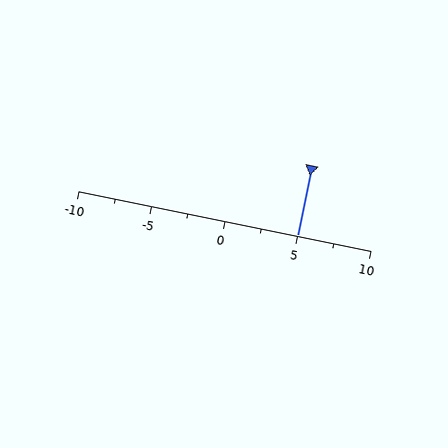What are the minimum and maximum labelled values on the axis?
The axis runs from -10 to 10.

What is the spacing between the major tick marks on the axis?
The major ticks are spaced 5 apart.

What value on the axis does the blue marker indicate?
The marker indicates approximately 5.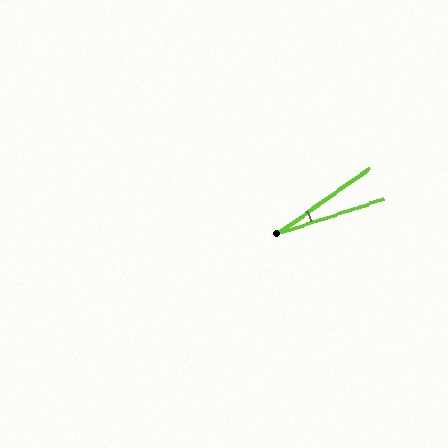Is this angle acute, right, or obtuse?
It is acute.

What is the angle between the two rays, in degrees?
Approximately 17 degrees.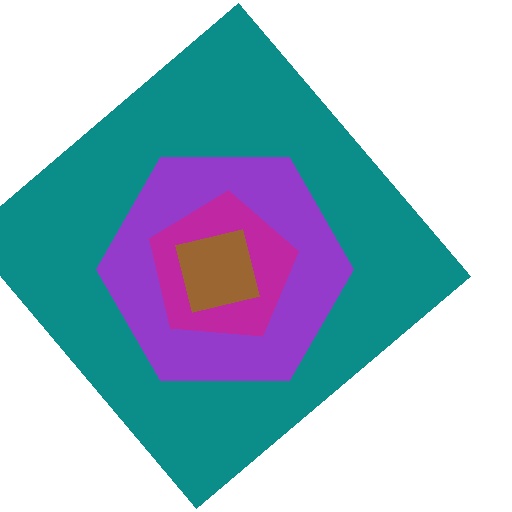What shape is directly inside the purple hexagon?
The magenta pentagon.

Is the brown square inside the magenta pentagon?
Yes.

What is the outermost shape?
The teal diamond.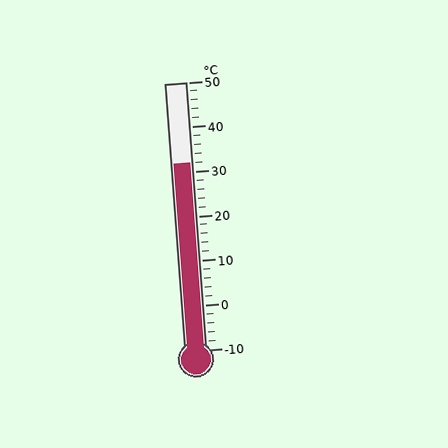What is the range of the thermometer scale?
The thermometer scale ranges from -10°C to 50°C.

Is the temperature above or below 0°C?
The temperature is above 0°C.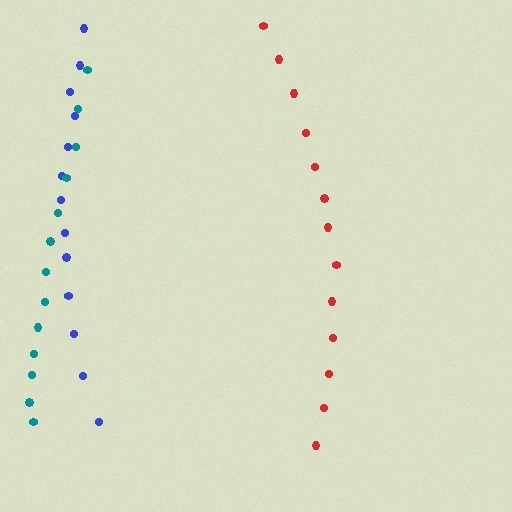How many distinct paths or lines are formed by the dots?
There are 3 distinct paths.